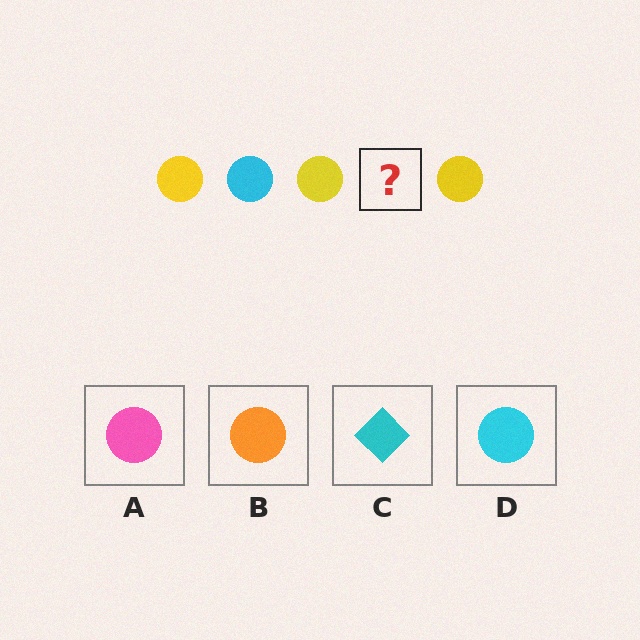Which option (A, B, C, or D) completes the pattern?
D.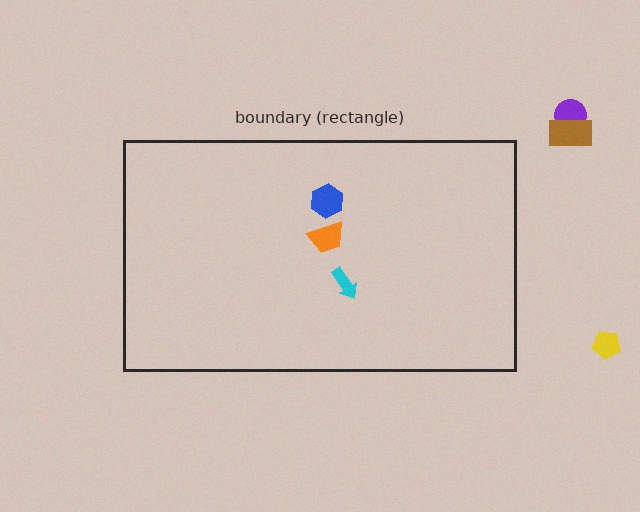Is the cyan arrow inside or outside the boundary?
Inside.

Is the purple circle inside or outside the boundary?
Outside.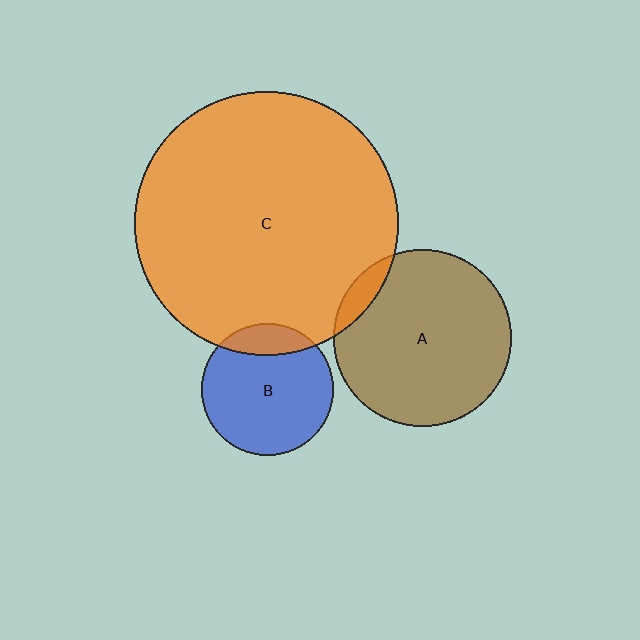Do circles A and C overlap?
Yes.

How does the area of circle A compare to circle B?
Approximately 1.8 times.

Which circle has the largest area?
Circle C (orange).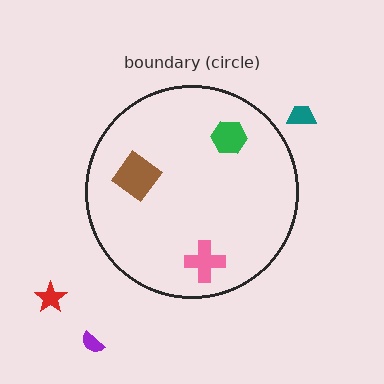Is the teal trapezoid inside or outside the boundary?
Outside.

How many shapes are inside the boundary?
3 inside, 3 outside.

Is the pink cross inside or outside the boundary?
Inside.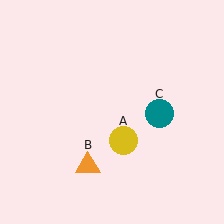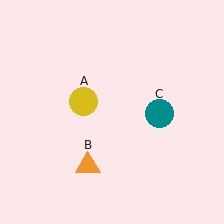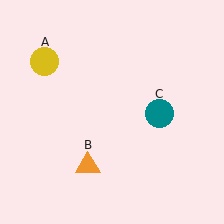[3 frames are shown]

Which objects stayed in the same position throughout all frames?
Orange triangle (object B) and teal circle (object C) remained stationary.